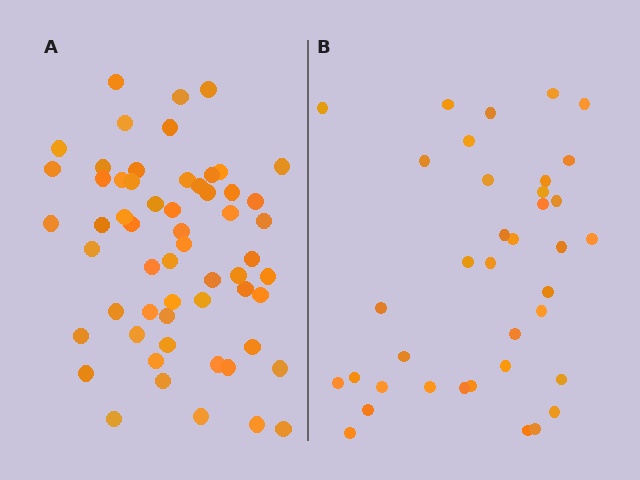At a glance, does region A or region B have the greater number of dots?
Region A (the left region) has more dots.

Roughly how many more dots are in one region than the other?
Region A has approximately 20 more dots than region B.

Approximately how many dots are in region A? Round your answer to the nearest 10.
About 60 dots. (The exact count is 58, which rounds to 60.)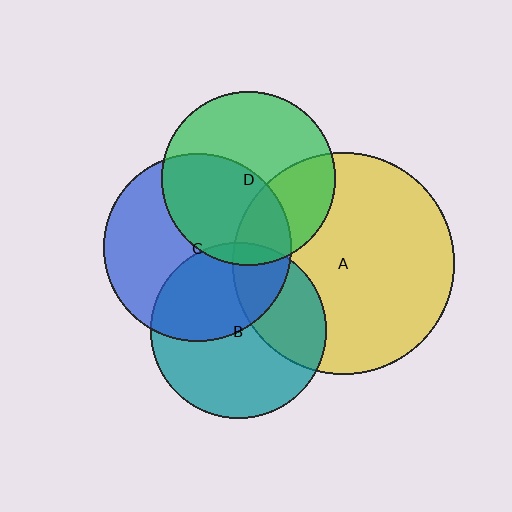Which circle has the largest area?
Circle A (yellow).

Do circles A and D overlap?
Yes.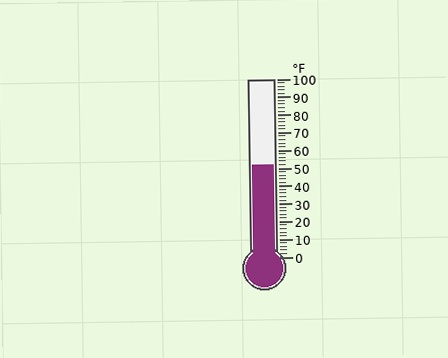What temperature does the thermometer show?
The thermometer shows approximately 52°F.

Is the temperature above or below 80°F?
The temperature is below 80°F.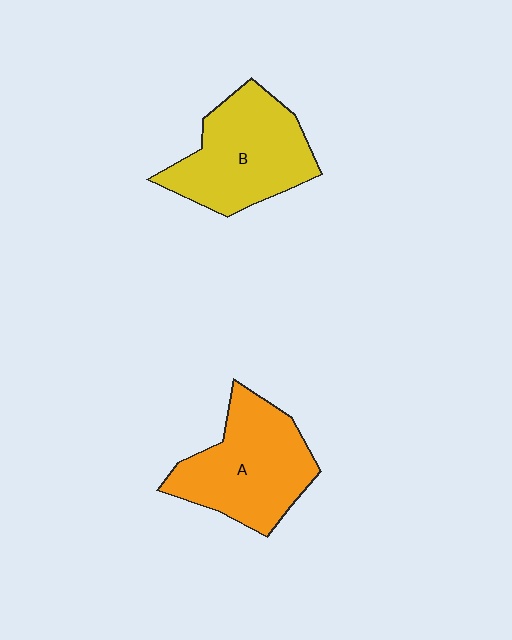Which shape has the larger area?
Shape A (orange).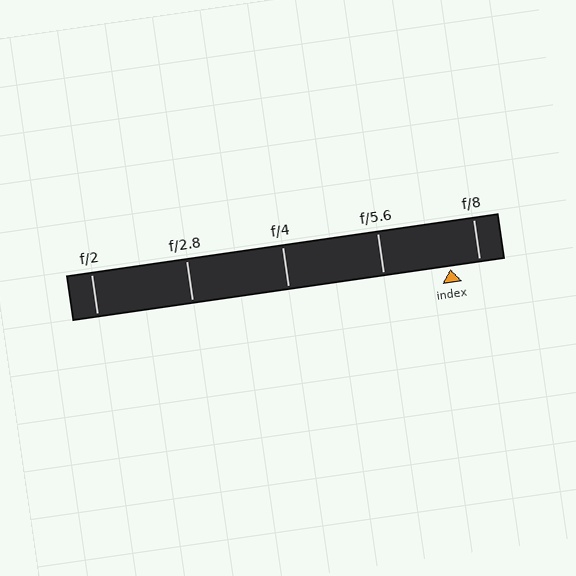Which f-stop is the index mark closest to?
The index mark is closest to f/8.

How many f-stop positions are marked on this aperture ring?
There are 5 f-stop positions marked.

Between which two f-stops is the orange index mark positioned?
The index mark is between f/5.6 and f/8.